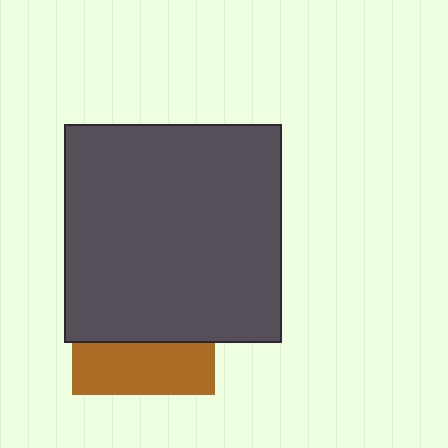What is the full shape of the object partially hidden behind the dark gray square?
The partially hidden object is a brown square.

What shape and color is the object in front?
The object in front is a dark gray square.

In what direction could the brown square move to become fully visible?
The brown square could move down. That would shift it out from behind the dark gray square entirely.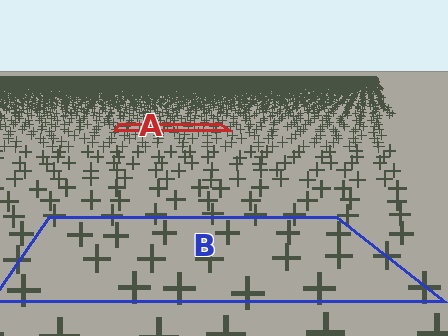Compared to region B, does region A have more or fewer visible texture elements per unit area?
Region A has more texture elements per unit area — they are packed more densely because it is farther away.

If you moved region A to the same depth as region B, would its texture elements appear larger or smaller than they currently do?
They would appear larger. At a closer depth, the same texture elements are projected at a bigger on-screen size.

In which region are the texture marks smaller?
The texture marks are smaller in region A, because it is farther away.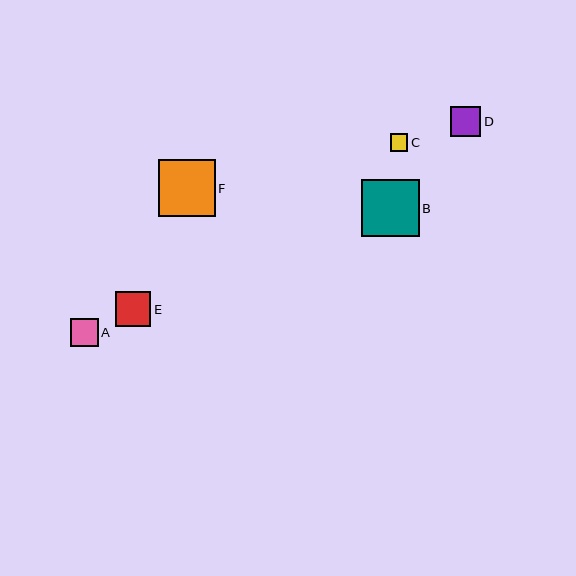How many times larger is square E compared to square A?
Square E is approximately 1.3 times the size of square A.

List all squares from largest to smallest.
From largest to smallest: B, F, E, D, A, C.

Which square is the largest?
Square B is the largest with a size of approximately 57 pixels.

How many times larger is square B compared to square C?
Square B is approximately 3.3 times the size of square C.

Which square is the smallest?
Square C is the smallest with a size of approximately 18 pixels.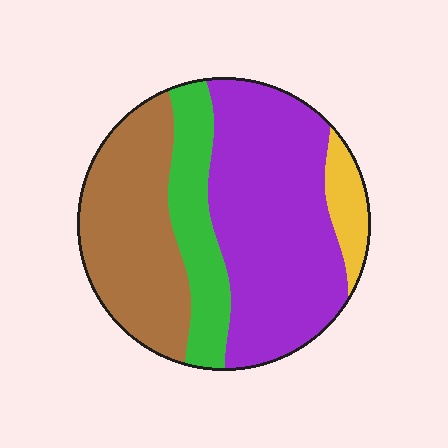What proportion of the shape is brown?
Brown covers about 30% of the shape.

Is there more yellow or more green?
Green.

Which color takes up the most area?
Purple, at roughly 45%.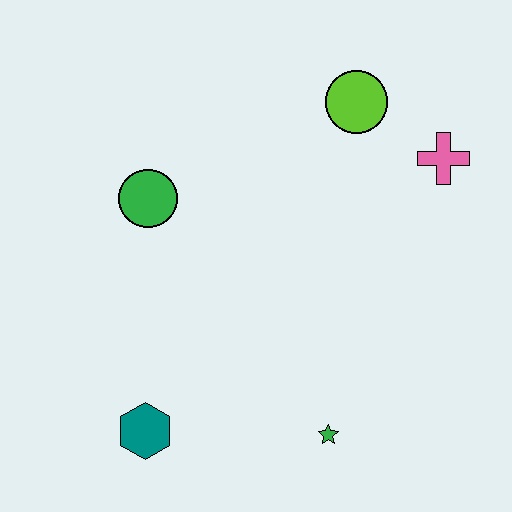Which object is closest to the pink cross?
The lime circle is closest to the pink cross.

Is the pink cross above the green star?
Yes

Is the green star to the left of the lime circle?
Yes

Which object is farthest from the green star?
The lime circle is farthest from the green star.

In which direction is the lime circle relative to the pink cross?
The lime circle is to the left of the pink cross.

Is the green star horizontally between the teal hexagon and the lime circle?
Yes